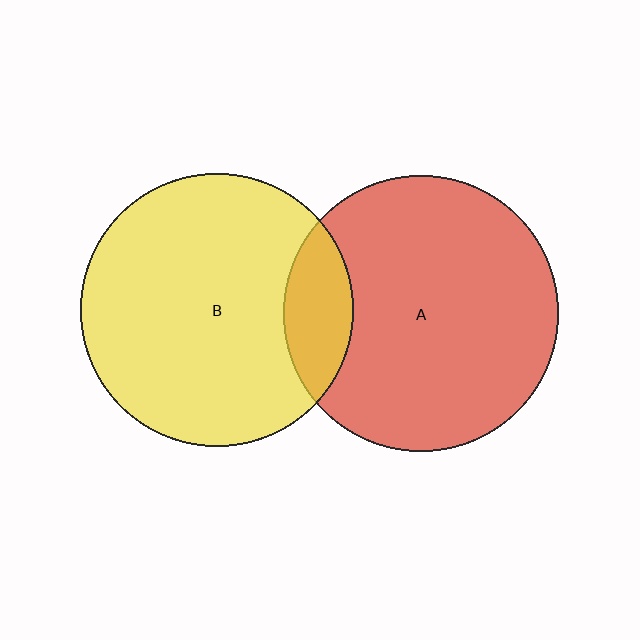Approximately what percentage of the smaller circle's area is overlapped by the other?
Approximately 15%.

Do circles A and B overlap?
Yes.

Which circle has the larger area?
Circle A (red).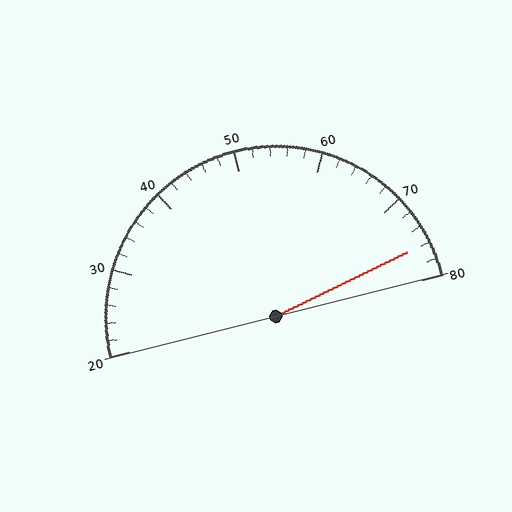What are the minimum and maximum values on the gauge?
The gauge ranges from 20 to 80.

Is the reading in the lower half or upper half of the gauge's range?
The reading is in the upper half of the range (20 to 80).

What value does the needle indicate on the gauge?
The needle indicates approximately 76.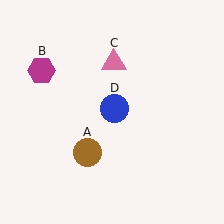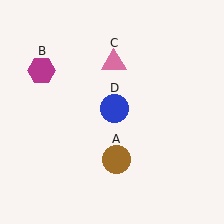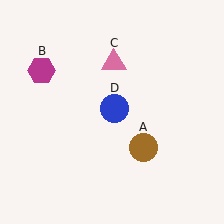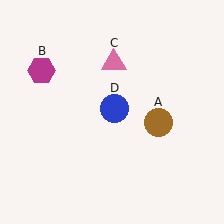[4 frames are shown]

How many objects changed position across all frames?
1 object changed position: brown circle (object A).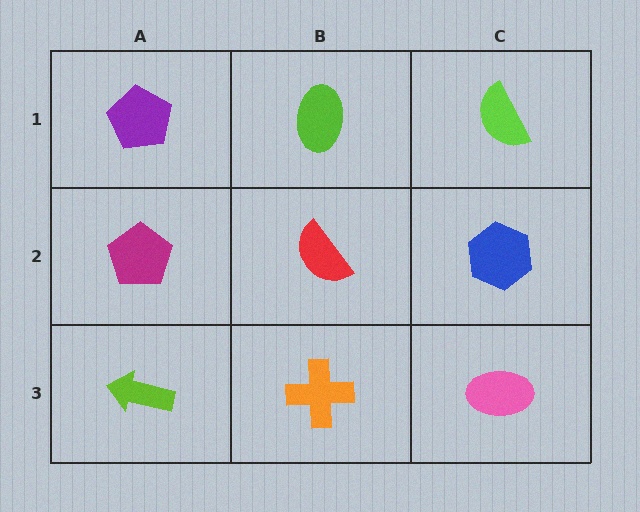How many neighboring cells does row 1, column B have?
3.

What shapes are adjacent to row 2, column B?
A lime ellipse (row 1, column B), an orange cross (row 3, column B), a magenta pentagon (row 2, column A), a blue hexagon (row 2, column C).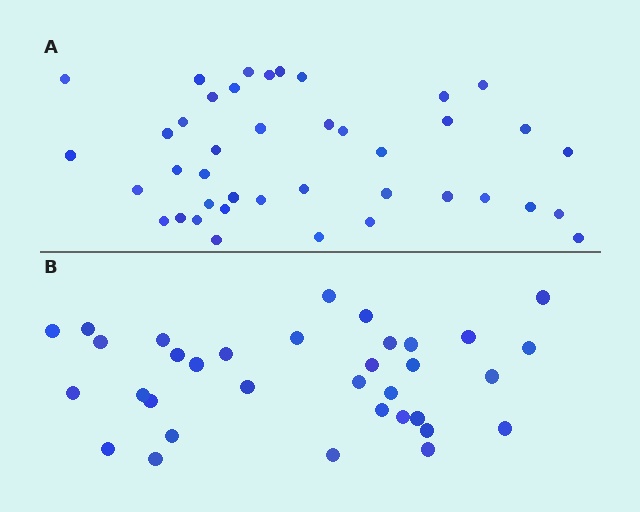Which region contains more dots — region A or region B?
Region A (the top region) has more dots.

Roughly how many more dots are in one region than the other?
Region A has roughly 8 or so more dots than region B.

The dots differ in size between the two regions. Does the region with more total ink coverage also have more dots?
No. Region B has more total ink coverage because its dots are larger, but region A actually contains more individual dots. Total area can be misleading — the number of items is what matters here.